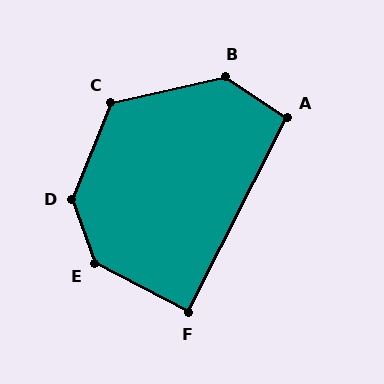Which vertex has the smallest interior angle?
F, at approximately 89 degrees.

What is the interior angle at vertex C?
Approximately 125 degrees (obtuse).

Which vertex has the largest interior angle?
D, at approximately 138 degrees.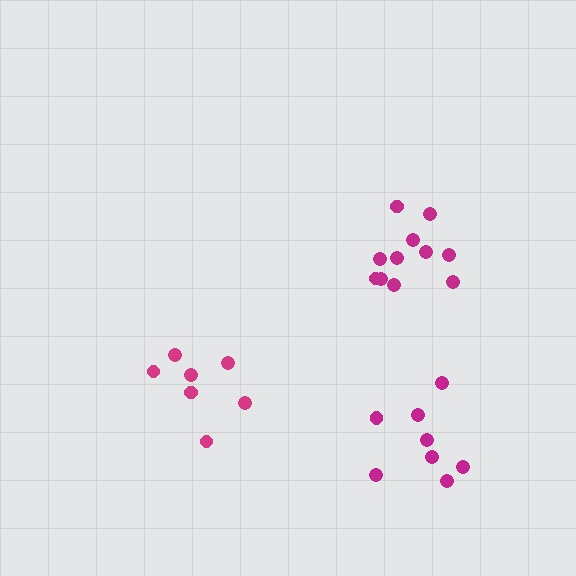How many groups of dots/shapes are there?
There are 3 groups.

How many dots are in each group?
Group 1: 11 dots, Group 2: 7 dots, Group 3: 8 dots (26 total).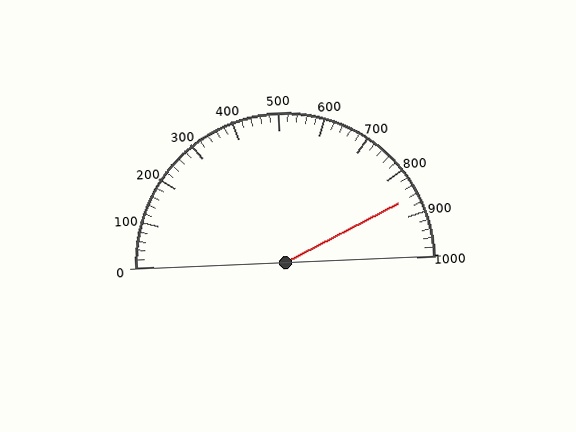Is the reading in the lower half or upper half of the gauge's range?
The reading is in the upper half of the range (0 to 1000).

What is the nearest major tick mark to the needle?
The nearest major tick mark is 900.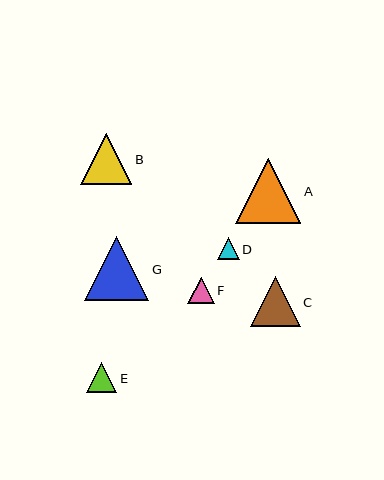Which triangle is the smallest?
Triangle D is the smallest with a size of approximately 22 pixels.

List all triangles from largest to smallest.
From largest to smallest: A, G, B, C, E, F, D.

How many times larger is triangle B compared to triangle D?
Triangle B is approximately 2.3 times the size of triangle D.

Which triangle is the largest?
Triangle A is the largest with a size of approximately 66 pixels.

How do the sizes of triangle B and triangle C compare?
Triangle B and triangle C are approximately the same size.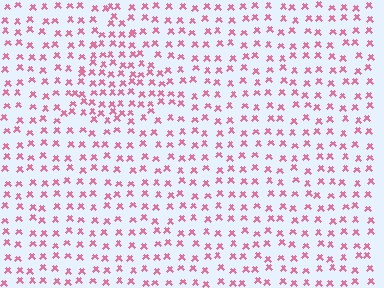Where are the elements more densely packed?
The elements are more densely packed inside the triangle boundary.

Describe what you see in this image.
The image contains small pink elements arranged at two different densities. A triangle-shaped region is visible where the elements are more densely packed than the surrounding area.